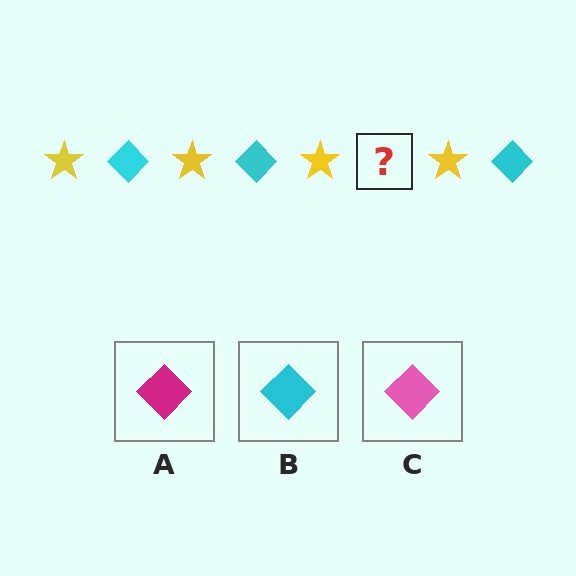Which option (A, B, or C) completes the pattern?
B.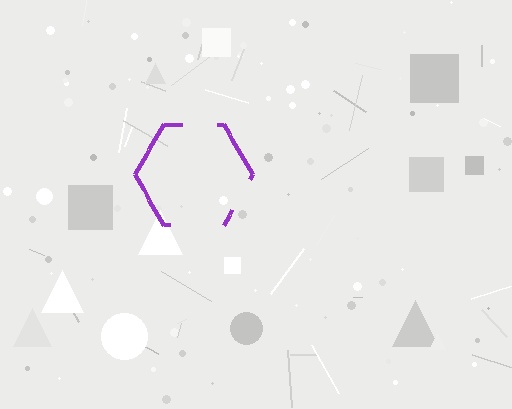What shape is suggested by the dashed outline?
The dashed outline suggests a hexagon.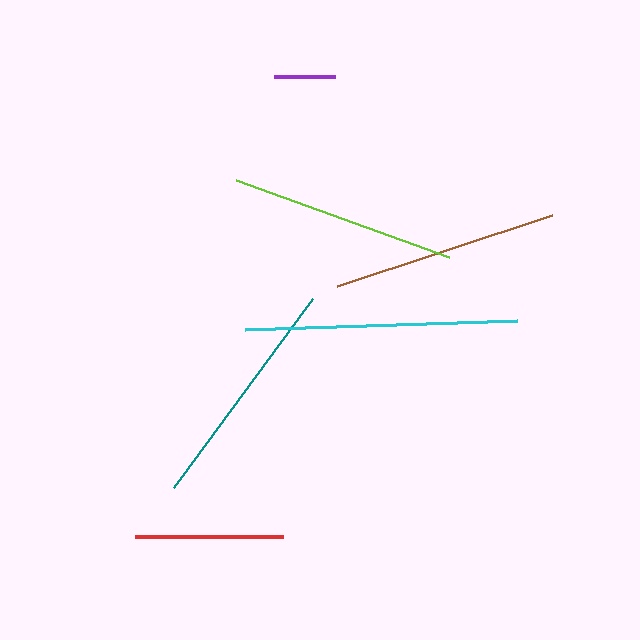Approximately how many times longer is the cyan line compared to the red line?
The cyan line is approximately 1.8 times the length of the red line.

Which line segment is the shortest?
The purple line is the shortest at approximately 62 pixels.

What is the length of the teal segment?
The teal segment is approximately 234 pixels long.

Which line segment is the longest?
The cyan line is the longest at approximately 272 pixels.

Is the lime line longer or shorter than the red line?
The lime line is longer than the red line.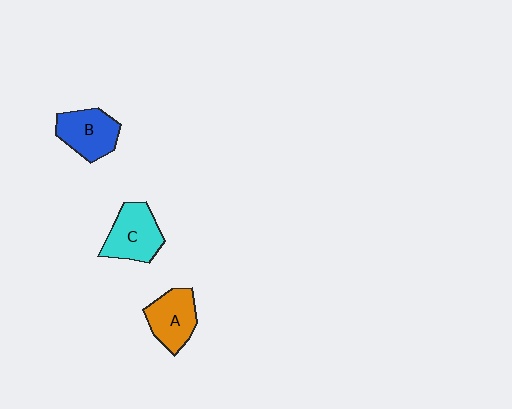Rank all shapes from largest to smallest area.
From largest to smallest: C (cyan), B (blue), A (orange).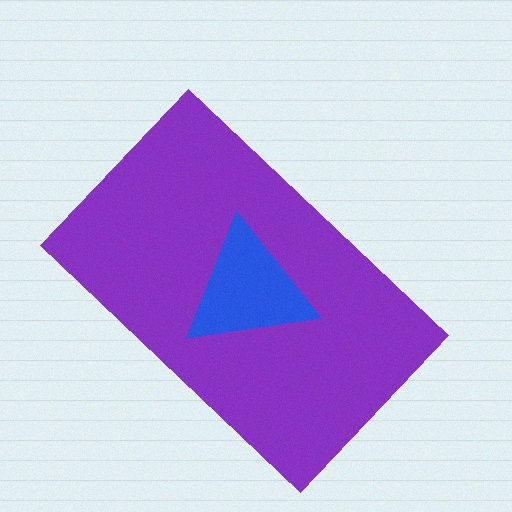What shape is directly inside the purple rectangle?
The blue triangle.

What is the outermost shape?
The purple rectangle.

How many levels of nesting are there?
2.